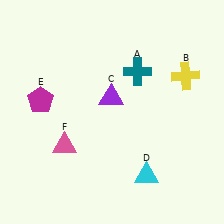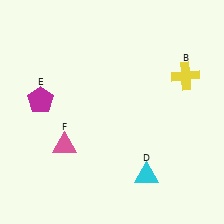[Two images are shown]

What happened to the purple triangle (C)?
The purple triangle (C) was removed in Image 2. It was in the top-left area of Image 1.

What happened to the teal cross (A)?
The teal cross (A) was removed in Image 2. It was in the top-right area of Image 1.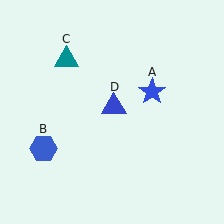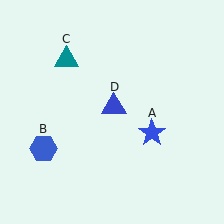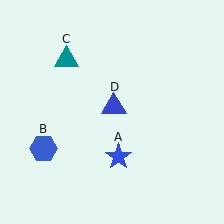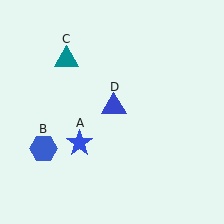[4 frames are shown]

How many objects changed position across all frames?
1 object changed position: blue star (object A).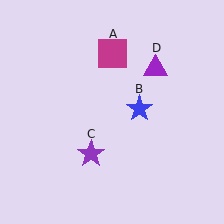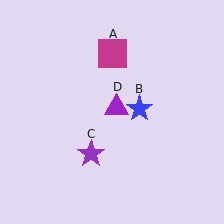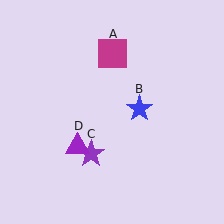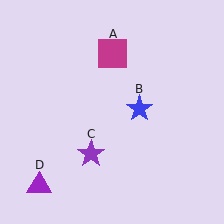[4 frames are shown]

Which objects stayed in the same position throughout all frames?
Magenta square (object A) and blue star (object B) and purple star (object C) remained stationary.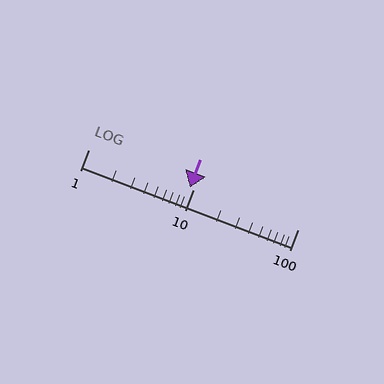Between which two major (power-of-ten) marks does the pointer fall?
The pointer is between 1 and 10.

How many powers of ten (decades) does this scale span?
The scale spans 2 decades, from 1 to 100.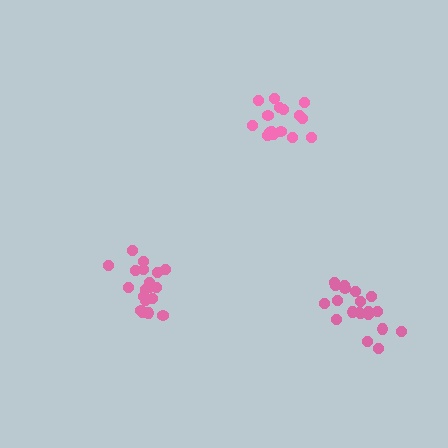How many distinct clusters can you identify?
There are 3 distinct clusters.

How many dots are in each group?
Group 1: 16 dots, Group 2: 19 dots, Group 3: 21 dots (56 total).